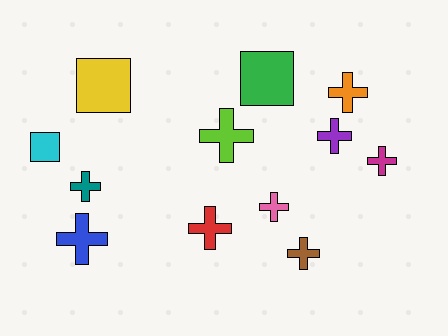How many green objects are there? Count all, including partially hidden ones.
There is 1 green object.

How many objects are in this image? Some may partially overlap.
There are 12 objects.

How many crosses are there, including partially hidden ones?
There are 9 crosses.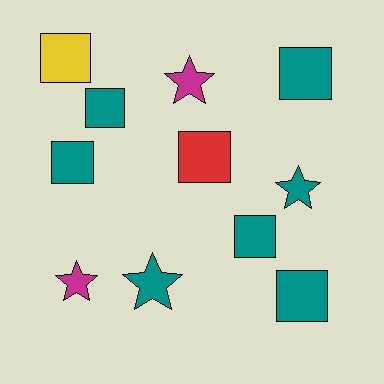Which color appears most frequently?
Teal, with 7 objects.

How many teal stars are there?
There are 2 teal stars.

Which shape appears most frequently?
Square, with 7 objects.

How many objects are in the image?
There are 11 objects.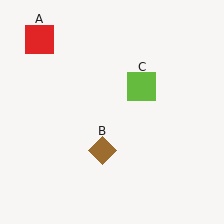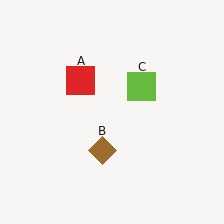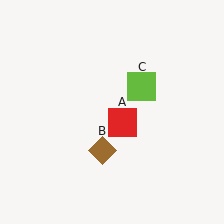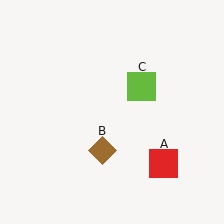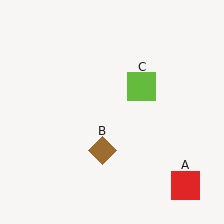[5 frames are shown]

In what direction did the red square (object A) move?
The red square (object A) moved down and to the right.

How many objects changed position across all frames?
1 object changed position: red square (object A).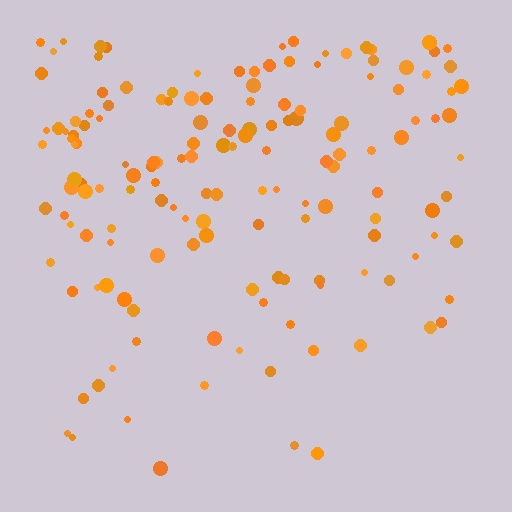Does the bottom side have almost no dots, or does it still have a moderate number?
Still a moderate number, just noticeably fewer than the top.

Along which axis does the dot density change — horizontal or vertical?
Vertical.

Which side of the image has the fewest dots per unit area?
The bottom.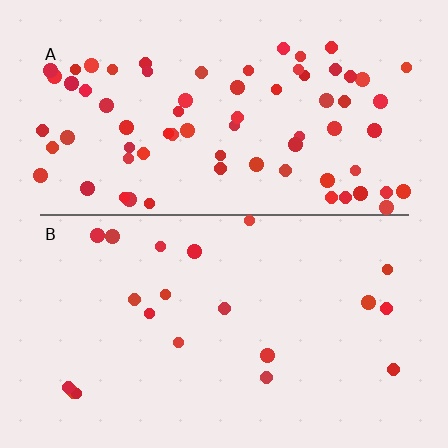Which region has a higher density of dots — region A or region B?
A (the top).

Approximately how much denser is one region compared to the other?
Approximately 3.6× — region A over region B.